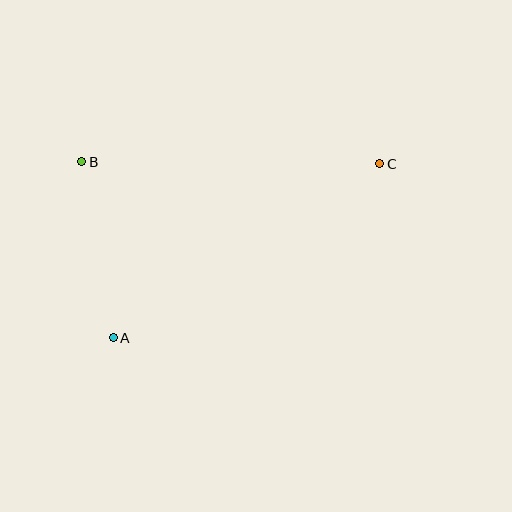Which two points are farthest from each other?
Points A and C are farthest from each other.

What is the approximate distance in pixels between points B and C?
The distance between B and C is approximately 298 pixels.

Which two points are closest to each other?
Points A and B are closest to each other.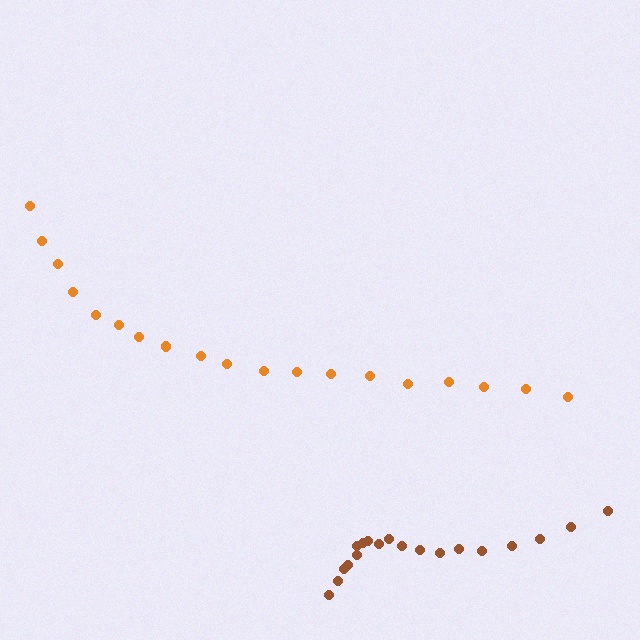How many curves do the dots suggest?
There are 2 distinct paths.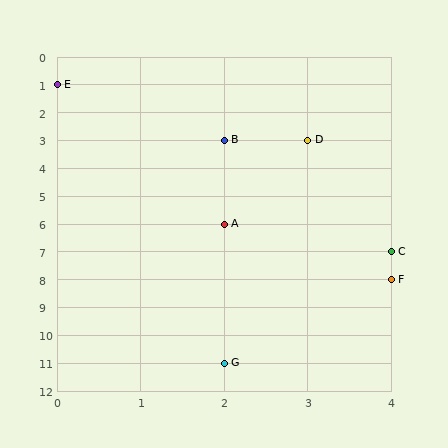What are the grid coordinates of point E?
Point E is at grid coordinates (0, 1).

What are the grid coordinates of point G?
Point G is at grid coordinates (2, 11).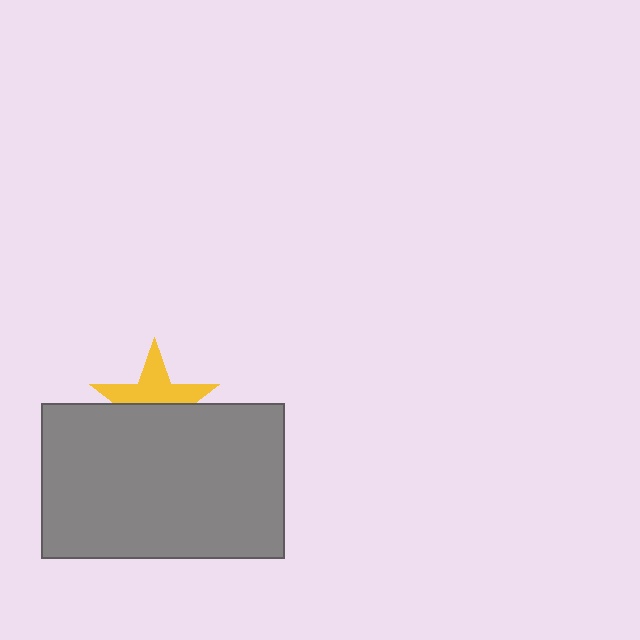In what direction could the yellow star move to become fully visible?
The yellow star could move up. That would shift it out from behind the gray rectangle entirely.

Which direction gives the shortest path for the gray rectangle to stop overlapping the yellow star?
Moving down gives the shortest separation.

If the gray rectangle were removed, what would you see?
You would see the complete yellow star.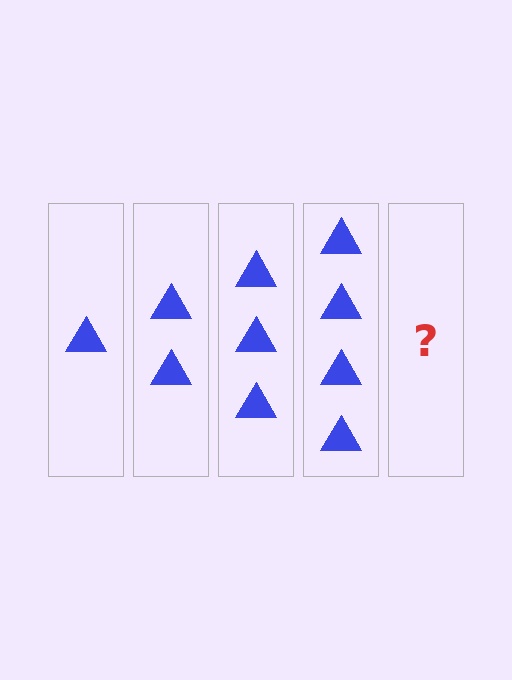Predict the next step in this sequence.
The next step is 5 triangles.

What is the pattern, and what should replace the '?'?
The pattern is that each step adds one more triangle. The '?' should be 5 triangles.